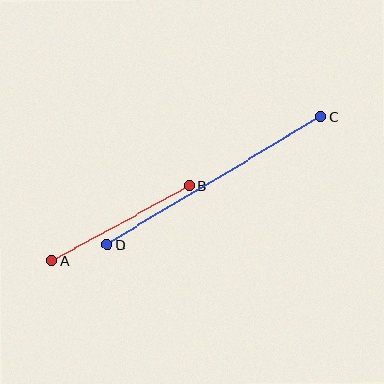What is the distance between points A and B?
The distance is approximately 157 pixels.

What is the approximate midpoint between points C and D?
The midpoint is at approximately (214, 181) pixels.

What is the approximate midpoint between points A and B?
The midpoint is at approximately (120, 223) pixels.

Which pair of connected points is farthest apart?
Points C and D are farthest apart.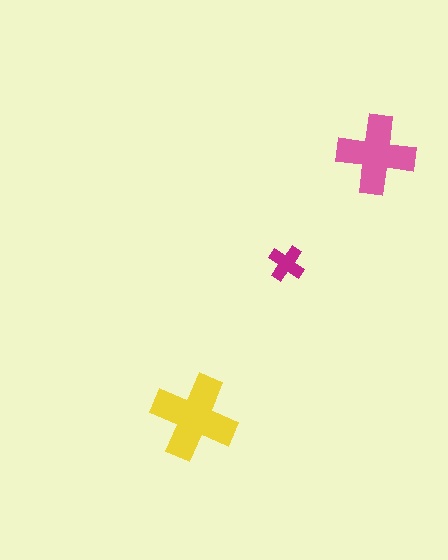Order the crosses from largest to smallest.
the yellow one, the pink one, the magenta one.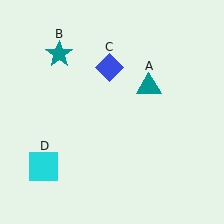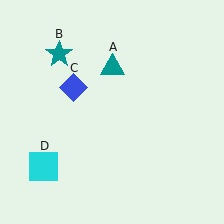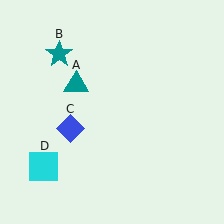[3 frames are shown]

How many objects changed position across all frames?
2 objects changed position: teal triangle (object A), blue diamond (object C).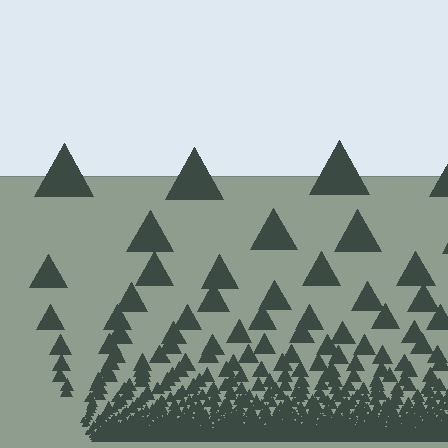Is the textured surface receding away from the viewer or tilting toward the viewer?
The surface appears to tilt toward the viewer. Texture elements get larger and sparser toward the top.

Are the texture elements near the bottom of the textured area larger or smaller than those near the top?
Smaller. The gradient is inverted — elements near the bottom are smaller and denser.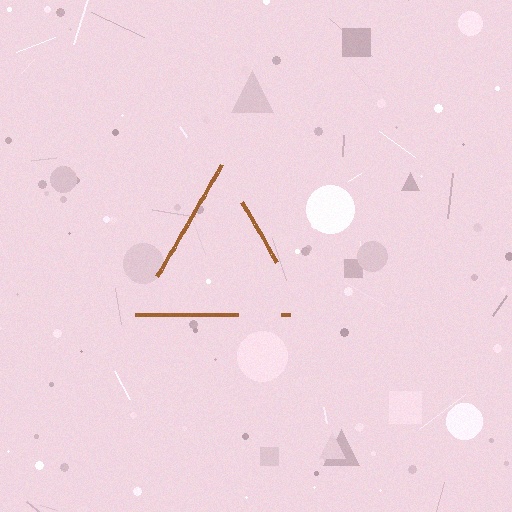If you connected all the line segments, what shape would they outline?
They would outline a triangle.